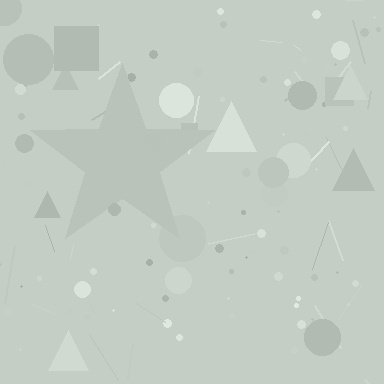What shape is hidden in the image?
A star is hidden in the image.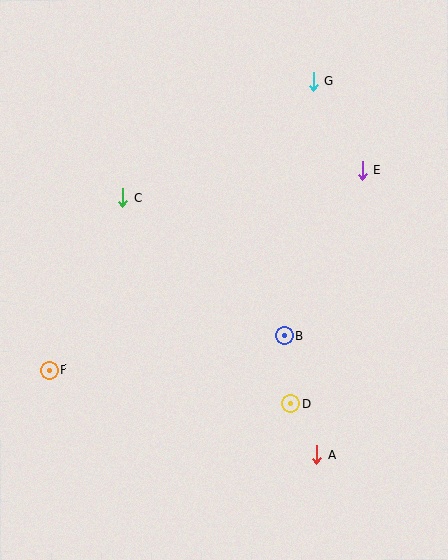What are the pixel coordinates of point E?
Point E is at (362, 170).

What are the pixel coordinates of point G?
Point G is at (313, 81).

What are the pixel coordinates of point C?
Point C is at (122, 198).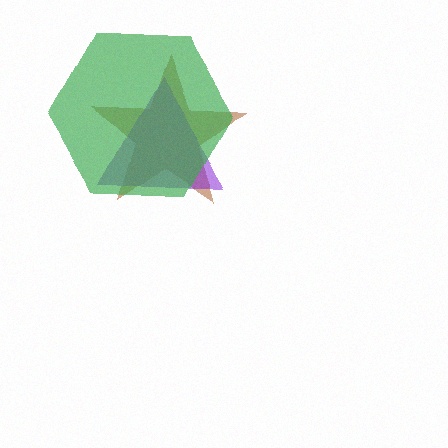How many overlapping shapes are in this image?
There are 3 overlapping shapes in the image.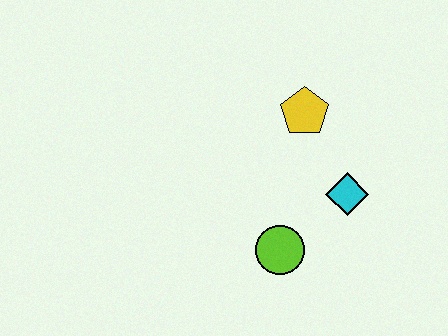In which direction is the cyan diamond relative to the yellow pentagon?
The cyan diamond is below the yellow pentagon.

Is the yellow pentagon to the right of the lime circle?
Yes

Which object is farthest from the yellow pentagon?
The lime circle is farthest from the yellow pentagon.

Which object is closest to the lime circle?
The cyan diamond is closest to the lime circle.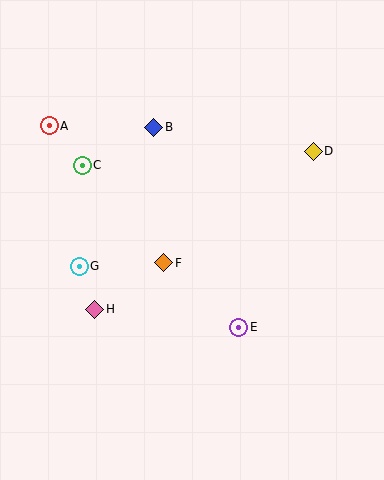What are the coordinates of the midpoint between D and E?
The midpoint between D and E is at (276, 239).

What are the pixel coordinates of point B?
Point B is at (154, 127).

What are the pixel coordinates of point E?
Point E is at (239, 327).